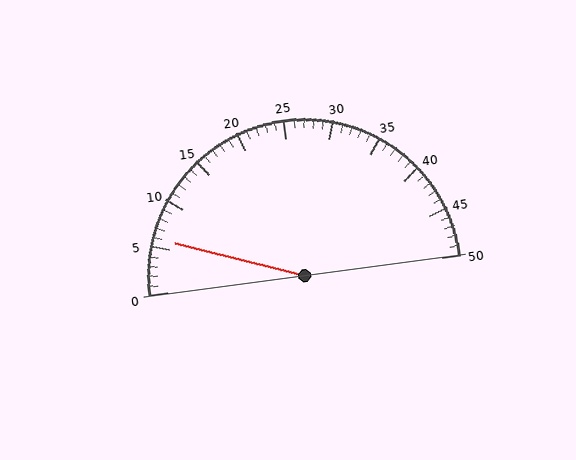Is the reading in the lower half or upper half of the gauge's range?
The reading is in the lower half of the range (0 to 50).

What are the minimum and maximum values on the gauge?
The gauge ranges from 0 to 50.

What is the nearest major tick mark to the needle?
The nearest major tick mark is 5.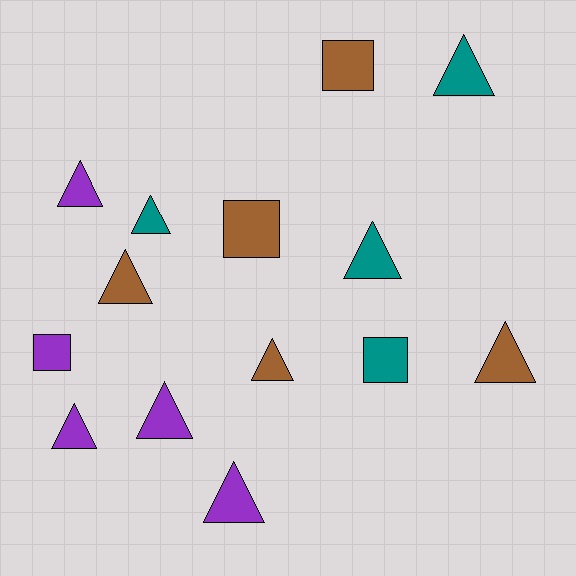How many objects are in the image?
There are 14 objects.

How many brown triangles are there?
There are 3 brown triangles.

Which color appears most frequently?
Brown, with 5 objects.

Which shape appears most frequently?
Triangle, with 10 objects.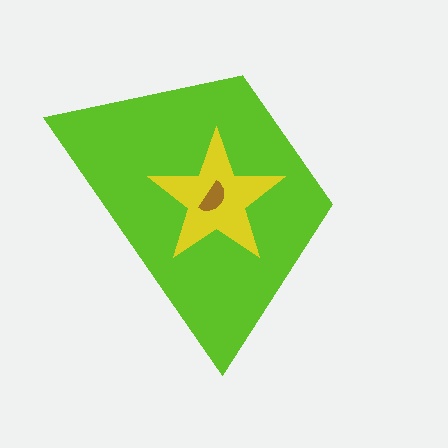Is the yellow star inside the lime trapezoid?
Yes.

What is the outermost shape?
The lime trapezoid.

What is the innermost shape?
The brown semicircle.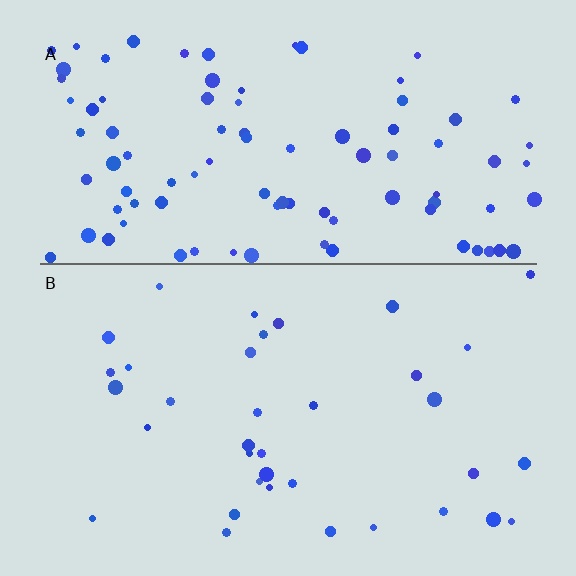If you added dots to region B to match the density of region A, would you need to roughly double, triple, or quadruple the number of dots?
Approximately triple.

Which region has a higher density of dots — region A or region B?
A (the top).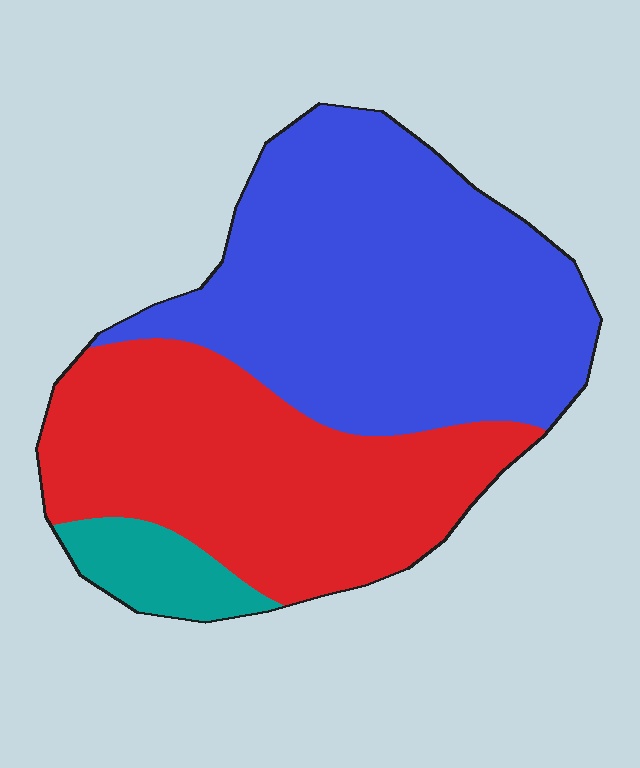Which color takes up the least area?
Teal, at roughly 5%.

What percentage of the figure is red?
Red covers around 40% of the figure.